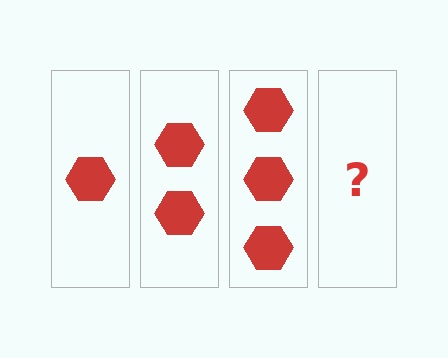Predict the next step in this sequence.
The next step is 4 hexagons.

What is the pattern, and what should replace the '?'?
The pattern is that each step adds one more hexagon. The '?' should be 4 hexagons.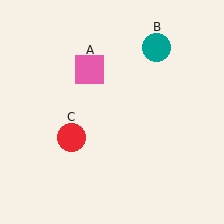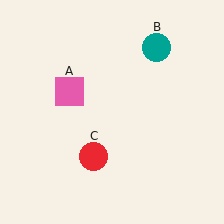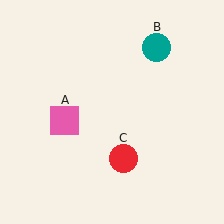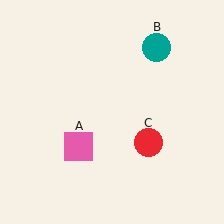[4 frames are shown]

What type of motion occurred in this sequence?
The pink square (object A), red circle (object C) rotated counterclockwise around the center of the scene.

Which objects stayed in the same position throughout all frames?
Teal circle (object B) remained stationary.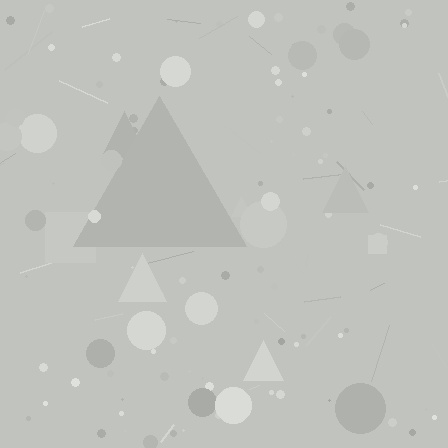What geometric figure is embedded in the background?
A triangle is embedded in the background.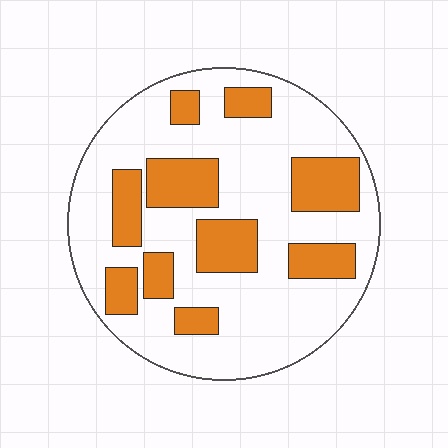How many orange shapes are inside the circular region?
10.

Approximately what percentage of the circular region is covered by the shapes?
Approximately 30%.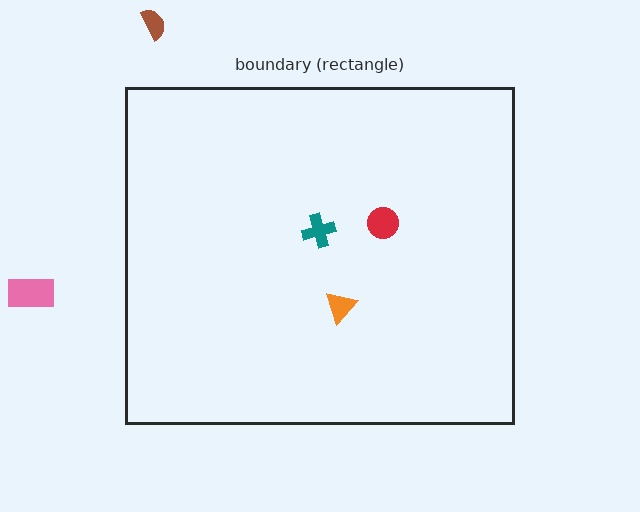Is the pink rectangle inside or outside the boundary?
Outside.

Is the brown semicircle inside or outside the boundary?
Outside.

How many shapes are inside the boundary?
3 inside, 2 outside.